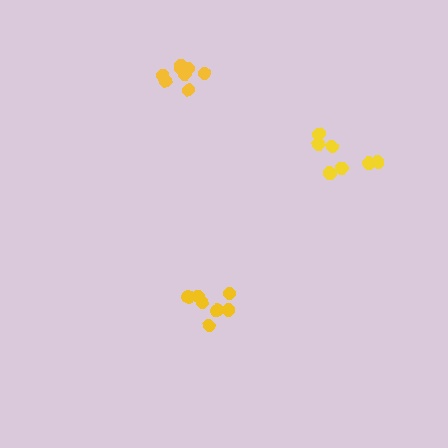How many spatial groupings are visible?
There are 3 spatial groupings.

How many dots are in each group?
Group 1: 8 dots, Group 2: 7 dots, Group 3: 8 dots (23 total).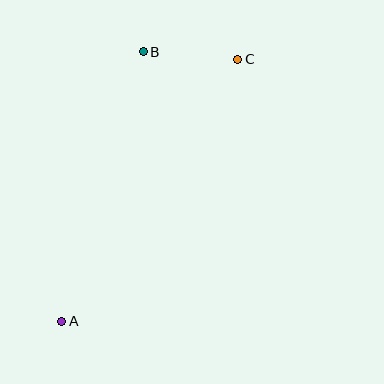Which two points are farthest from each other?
Points A and C are farthest from each other.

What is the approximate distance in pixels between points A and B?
The distance between A and B is approximately 282 pixels.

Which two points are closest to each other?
Points B and C are closest to each other.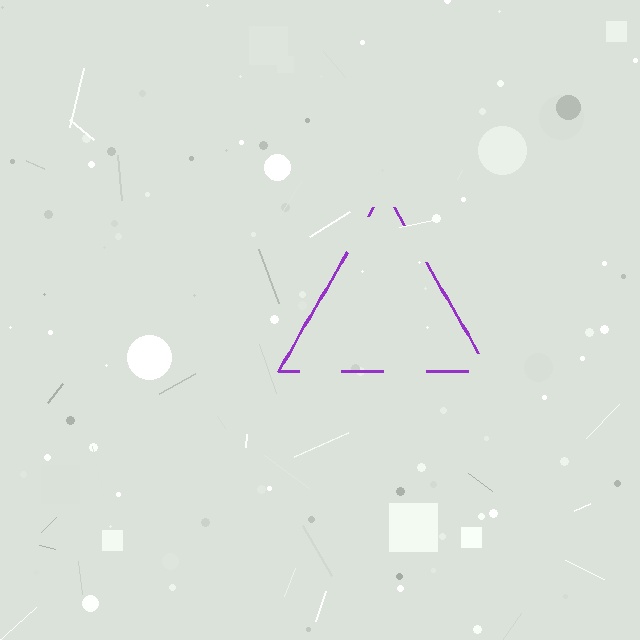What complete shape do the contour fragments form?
The contour fragments form a triangle.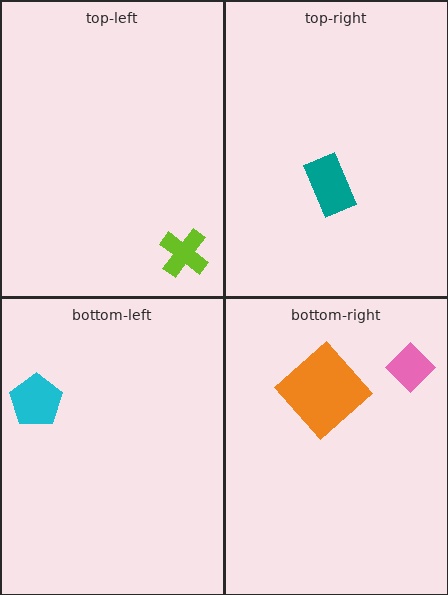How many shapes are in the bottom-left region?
1.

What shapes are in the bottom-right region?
The orange diamond, the pink diamond.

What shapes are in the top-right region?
The teal rectangle.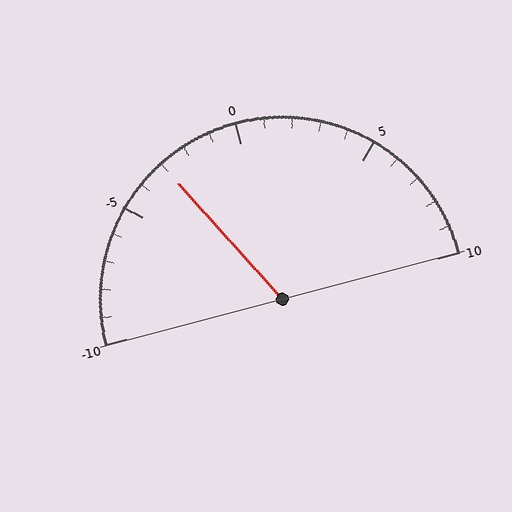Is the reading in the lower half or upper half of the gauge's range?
The reading is in the lower half of the range (-10 to 10).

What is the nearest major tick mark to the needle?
The nearest major tick mark is -5.